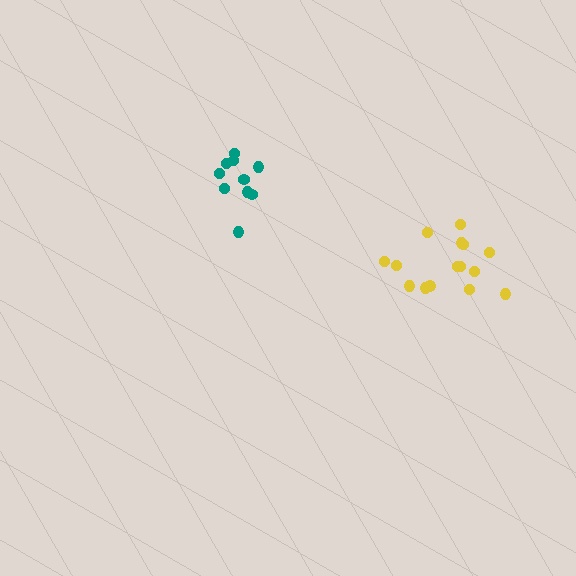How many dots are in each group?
Group 1: 15 dots, Group 2: 10 dots (25 total).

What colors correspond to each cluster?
The clusters are colored: yellow, teal.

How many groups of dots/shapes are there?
There are 2 groups.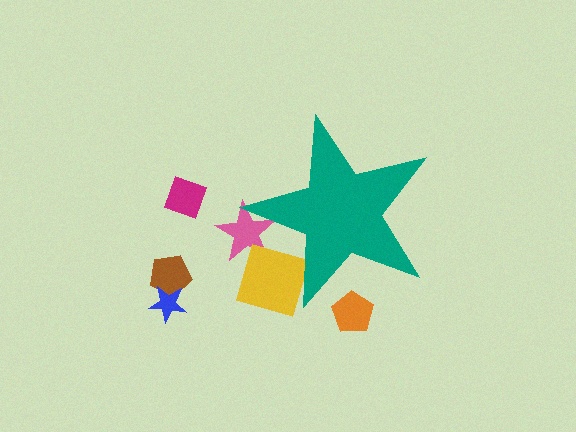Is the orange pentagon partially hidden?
Yes, the orange pentagon is partially hidden behind the teal star.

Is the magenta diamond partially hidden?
No, the magenta diamond is fully visible.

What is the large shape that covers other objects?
A teal star.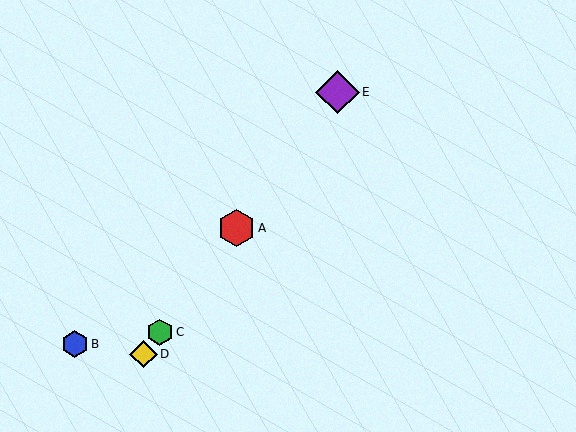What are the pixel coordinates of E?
Object E is at (337, 92).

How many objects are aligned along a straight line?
4 objects (A, C, D, E) are aligned along a straight line.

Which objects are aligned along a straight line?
Objects A, C, D, E are aligned along a straight line.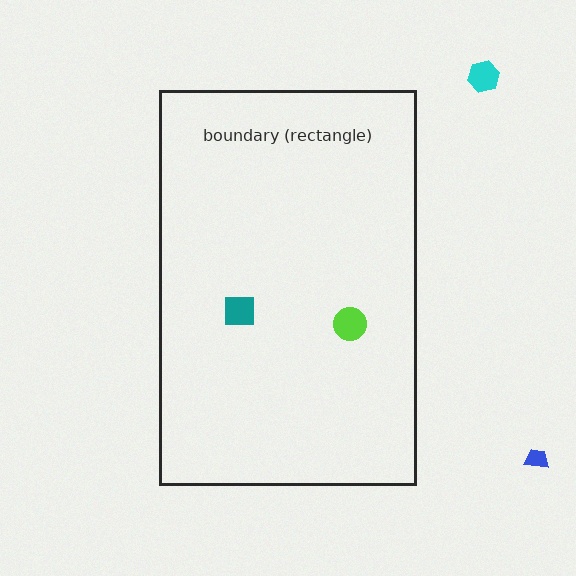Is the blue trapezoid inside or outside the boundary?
Outside.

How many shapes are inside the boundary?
2 inside, 2 outside.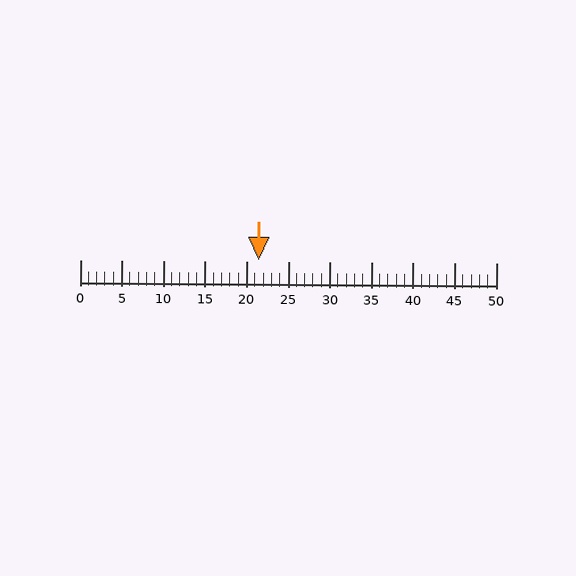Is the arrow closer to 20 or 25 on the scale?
The arrow is closer to 20.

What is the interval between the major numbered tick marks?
The major tick marks are spaced 5 units apart.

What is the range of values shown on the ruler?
The ruler shows values from 0 to 50.